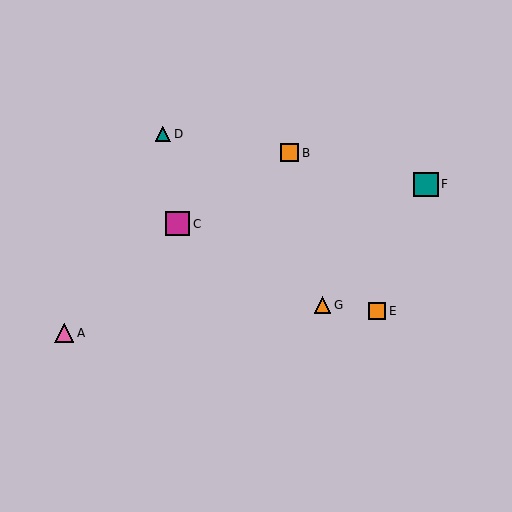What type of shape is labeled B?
Shape B is an orange square.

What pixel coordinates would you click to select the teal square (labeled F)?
Click at (426, 184) to select the teal square F.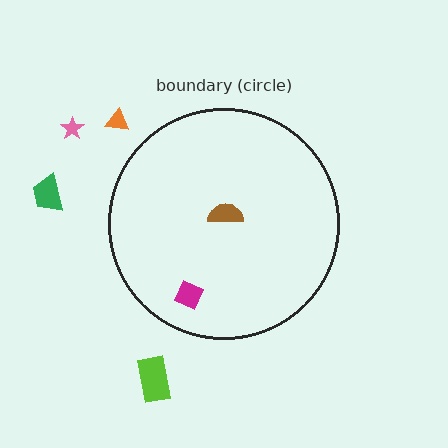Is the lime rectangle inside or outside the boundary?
Outside.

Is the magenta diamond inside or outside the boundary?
Inside.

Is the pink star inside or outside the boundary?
Outside.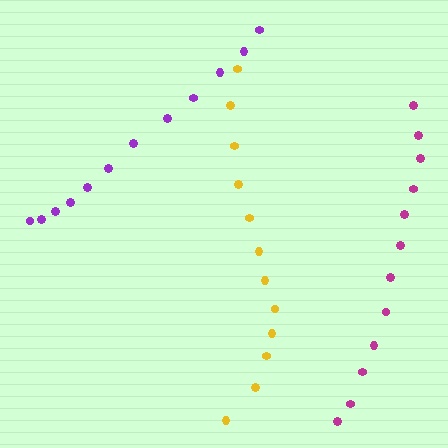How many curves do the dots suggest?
There are 3 distinct paths.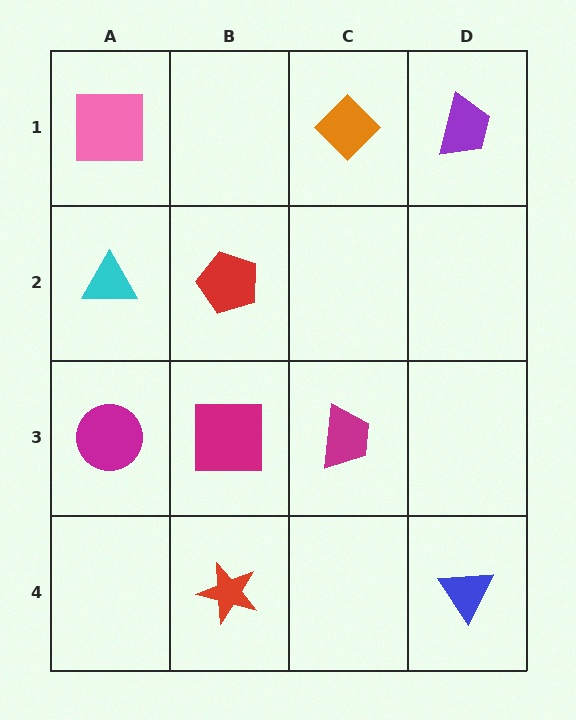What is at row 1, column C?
An orange diamond.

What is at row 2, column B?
A red pentagon.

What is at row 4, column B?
A red star.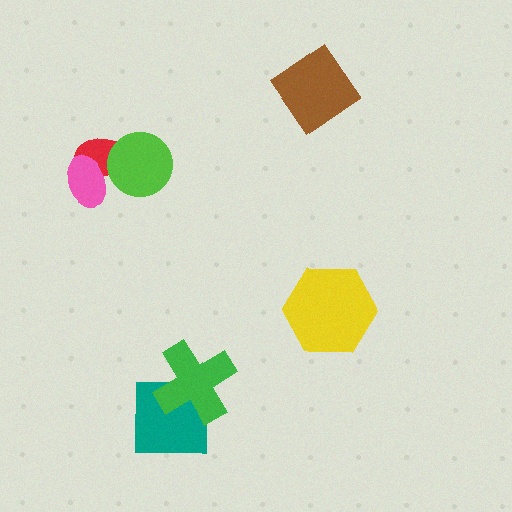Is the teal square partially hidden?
Yes, it is partially covered by another shape.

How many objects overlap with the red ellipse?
2 objects overlap with the red ellipse.